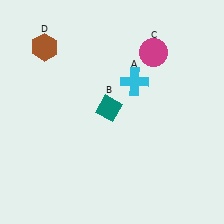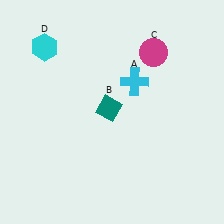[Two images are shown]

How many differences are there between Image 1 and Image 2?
There is 1 difference between the two images.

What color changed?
The hexagon (D) changed from brown in Image 1 to cyan in Image 2.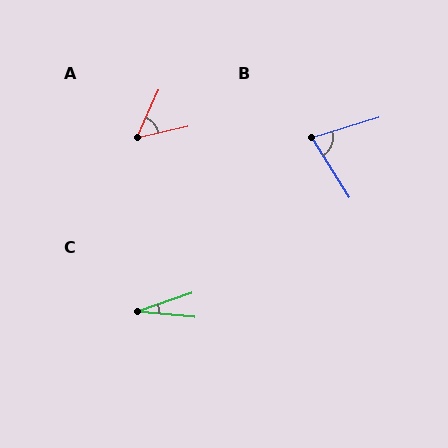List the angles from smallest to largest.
C (24°), A (53°), B (75°).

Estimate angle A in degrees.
Approximately 53 degrees.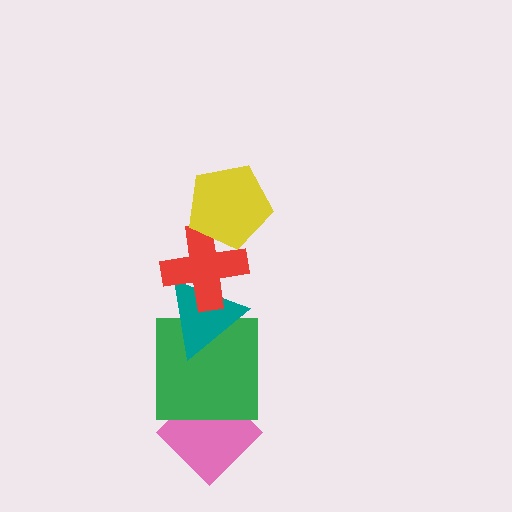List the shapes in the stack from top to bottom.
From top to bottom: the yellow pentagon, the red cross, the teal triangle, the green square, the pink diamond.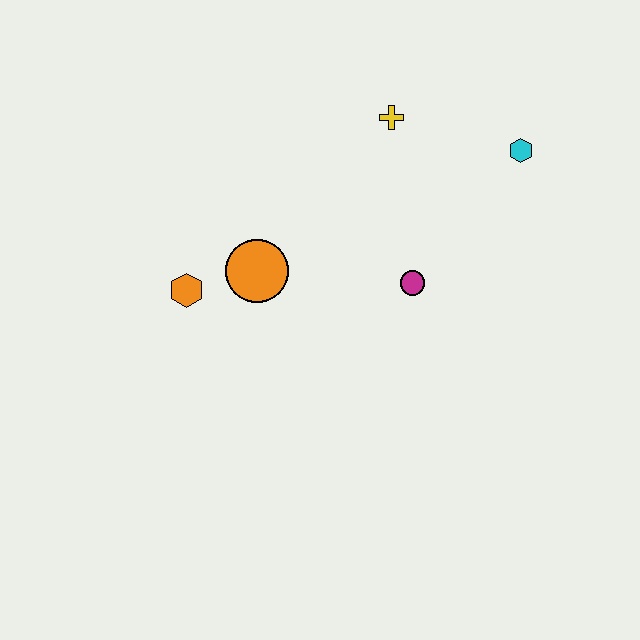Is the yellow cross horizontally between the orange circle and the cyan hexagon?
Yes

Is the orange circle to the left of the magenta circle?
Yes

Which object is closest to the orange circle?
The orange hexagon is closest to the orange circle.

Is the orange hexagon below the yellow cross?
Yes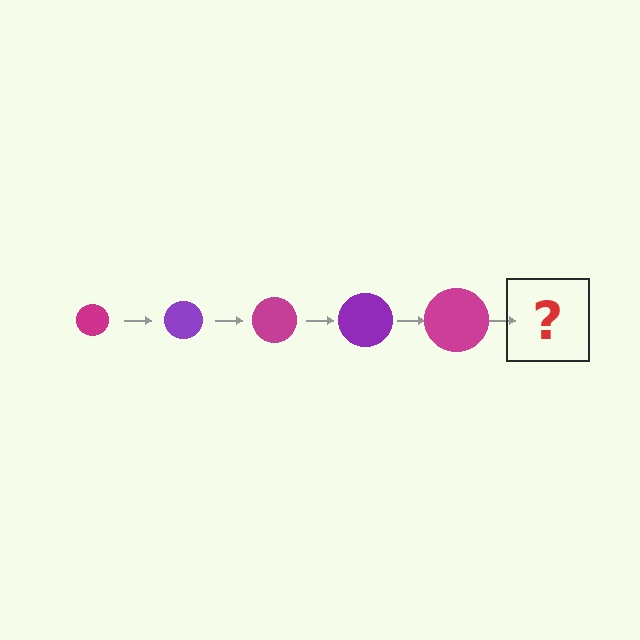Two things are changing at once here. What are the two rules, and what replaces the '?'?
The two rules are that the circle grows larger each step and the color cycles through magenta and purple. The '?' should be a purple circle, larger than the previous one.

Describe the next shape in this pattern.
It should be a purple circle, larger than the previous one.